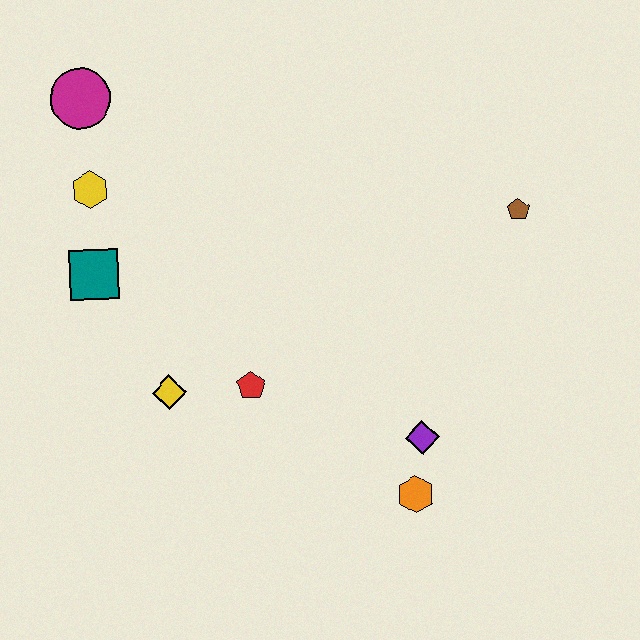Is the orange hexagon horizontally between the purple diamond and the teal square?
Yes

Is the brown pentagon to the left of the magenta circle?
No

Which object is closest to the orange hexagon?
The purple diamond is closest to the orange hexagon.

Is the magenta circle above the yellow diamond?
Yes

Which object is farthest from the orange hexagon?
The magenta circle is farthest from the orange hexagon.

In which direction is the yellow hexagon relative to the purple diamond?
The yellow hexagon is to the left of the purple diamond.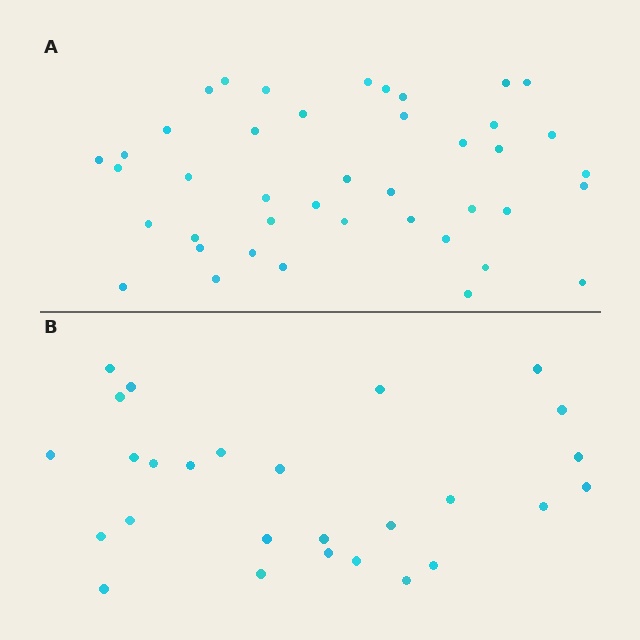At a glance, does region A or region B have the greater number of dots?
Region A (the top region) has more dots.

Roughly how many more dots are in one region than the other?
Region A has approximately 15 more dots than region B.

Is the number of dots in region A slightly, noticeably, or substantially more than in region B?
Region A has substantially more. The ratio is roughly 1.6 to 1.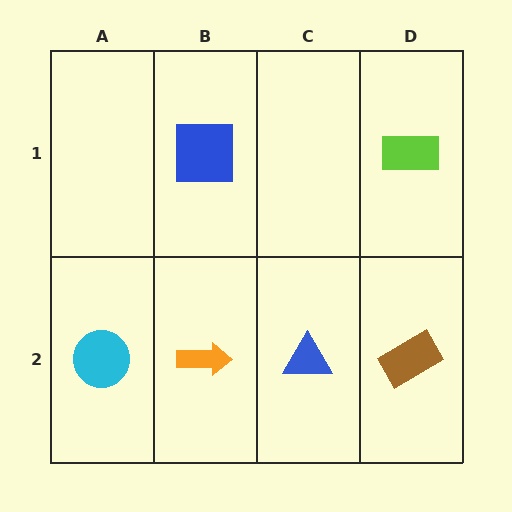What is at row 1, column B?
A blue square.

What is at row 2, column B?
An orange arrow.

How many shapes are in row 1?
2 shapes.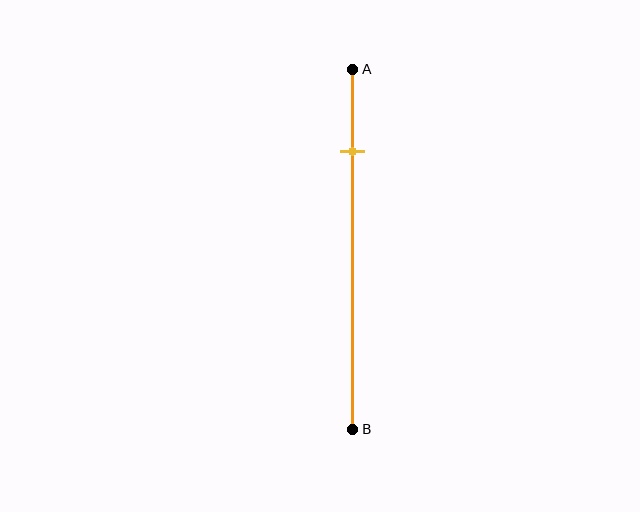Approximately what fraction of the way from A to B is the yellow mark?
The yellow mark is approximately 25% of the way from A to B.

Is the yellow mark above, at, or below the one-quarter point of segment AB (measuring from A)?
The yellow mark is approximately at the one-quarter point of segment AB.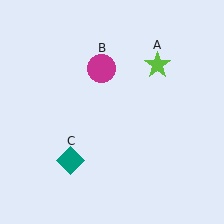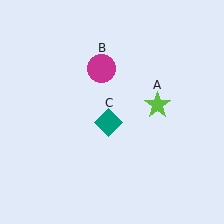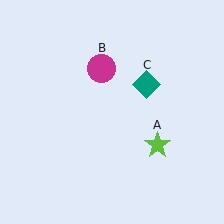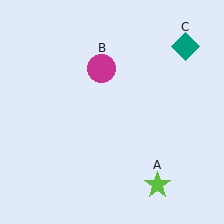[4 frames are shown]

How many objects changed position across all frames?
2 objects changed position: lime star (object A), teal diamond (object C).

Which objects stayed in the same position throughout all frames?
Magenta circle (object B) remained stationary.